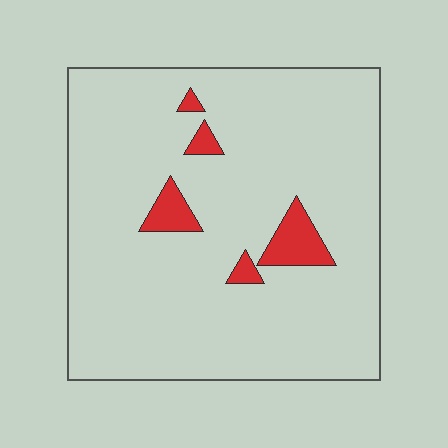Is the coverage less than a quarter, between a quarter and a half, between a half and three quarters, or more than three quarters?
Less than a quarter.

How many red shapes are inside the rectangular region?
5.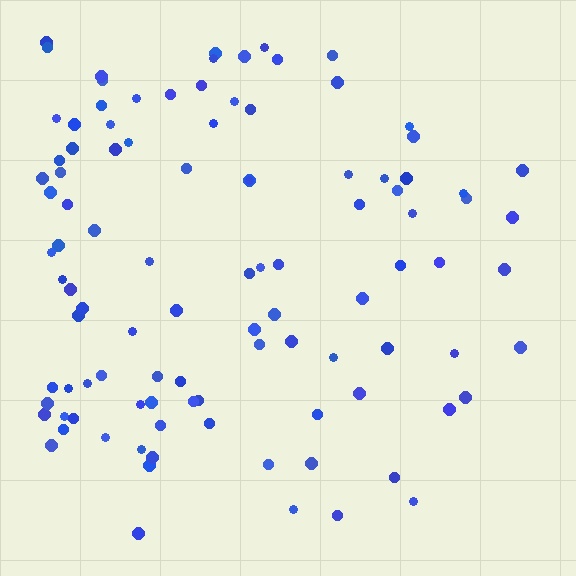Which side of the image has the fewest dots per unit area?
The right.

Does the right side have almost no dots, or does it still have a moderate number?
Still a moderate number, just noticeably fewer than the left.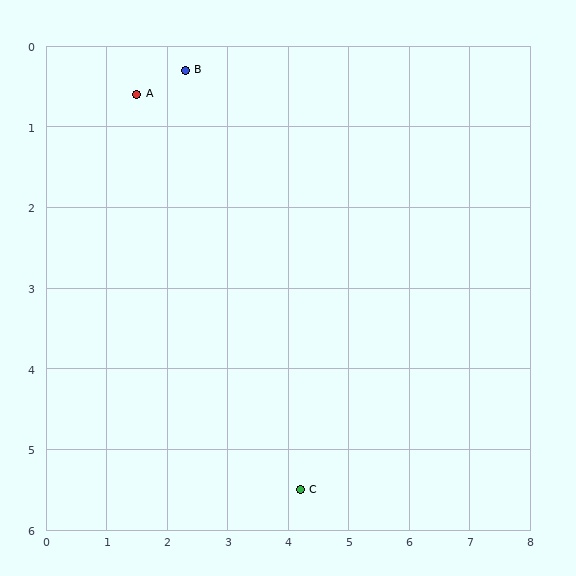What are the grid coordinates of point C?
Point C is at approximately (4.2, 5.5).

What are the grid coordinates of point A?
Point A is at approximately (1.5, 0.6).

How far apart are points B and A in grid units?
Points B and A are about 0.9 grid units apart.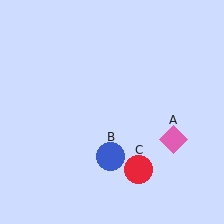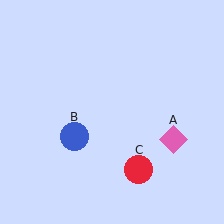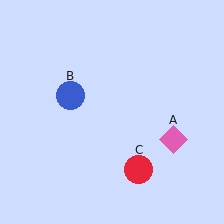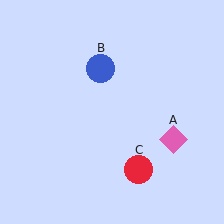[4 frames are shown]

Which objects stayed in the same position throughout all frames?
Pink diamond (object A) and red circle (object C) remained stationary.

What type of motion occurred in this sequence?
The blue circle (object B) rotated clockwise around the center of the scene.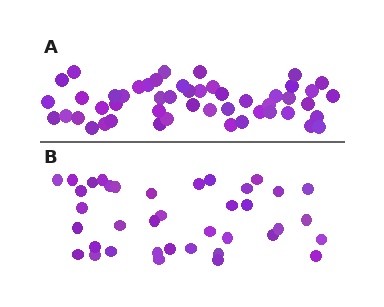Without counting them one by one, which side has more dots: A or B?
Region A (the top region) has more dots.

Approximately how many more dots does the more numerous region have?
Region A has roughly 12 or so more dots than region B.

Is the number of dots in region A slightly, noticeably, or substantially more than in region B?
Region A has noticeably more, but not dramatically so. The ratio is roughly 1.3 to 1.